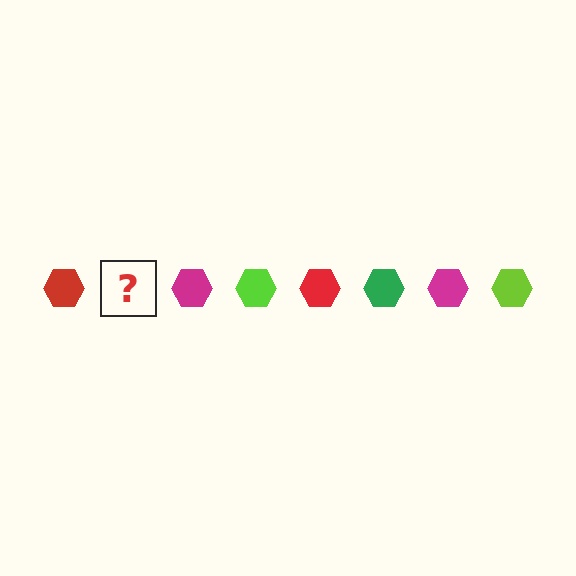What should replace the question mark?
The question mark should be replaced with a green hexagon.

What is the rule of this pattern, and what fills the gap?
The rule is that the pattern cycles through red, green, magenta, lime hexagons. The gap should be filled with a green hexagon.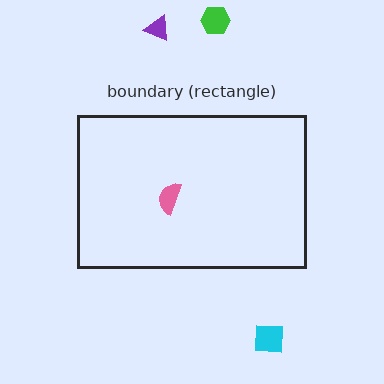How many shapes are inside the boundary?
1 inside, 3 outside.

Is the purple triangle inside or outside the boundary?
Outside.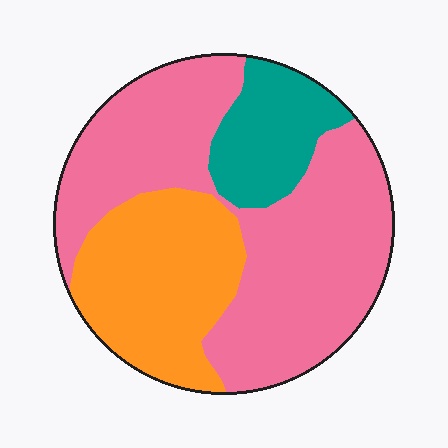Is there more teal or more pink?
Pink.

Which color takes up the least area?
Teal, at roughly 15%.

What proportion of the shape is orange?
Orange takes up about one quarter (1/4) of the shape.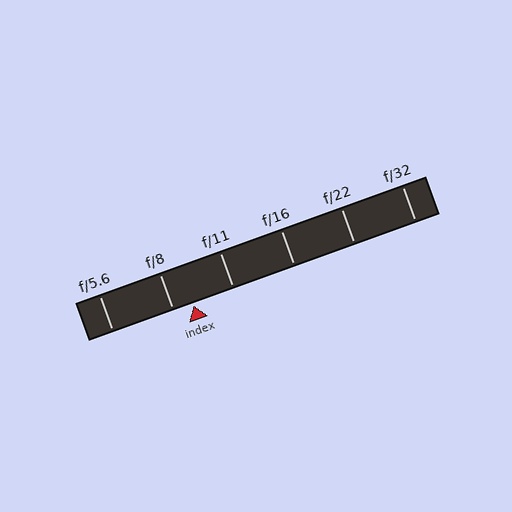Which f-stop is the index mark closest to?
The index mark is closest to f/8.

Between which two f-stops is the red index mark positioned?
The index mark is between f/8 and f/11.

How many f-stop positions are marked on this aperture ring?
There are 6 f-stop positions marked.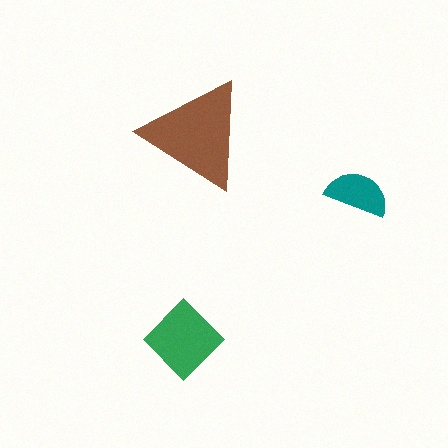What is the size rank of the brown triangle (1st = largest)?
1st.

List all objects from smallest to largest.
The teal semicircle, the green diamond, the brown triangle.